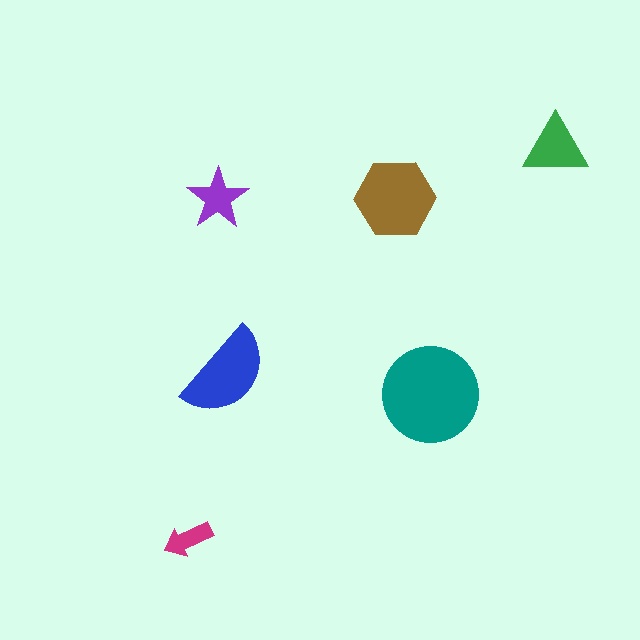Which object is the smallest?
The magenta arrow.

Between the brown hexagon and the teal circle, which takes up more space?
The teal circle.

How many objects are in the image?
There are 6 objects in the image.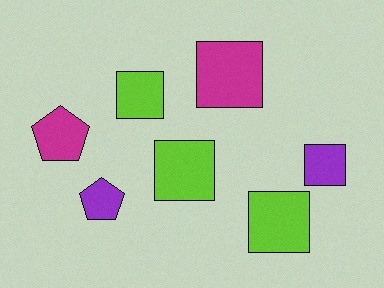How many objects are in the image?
There are 7 objects.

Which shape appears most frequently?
Square, with 5 objects.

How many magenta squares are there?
There is 1 magenta square.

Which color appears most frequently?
Lime, with 3 objects.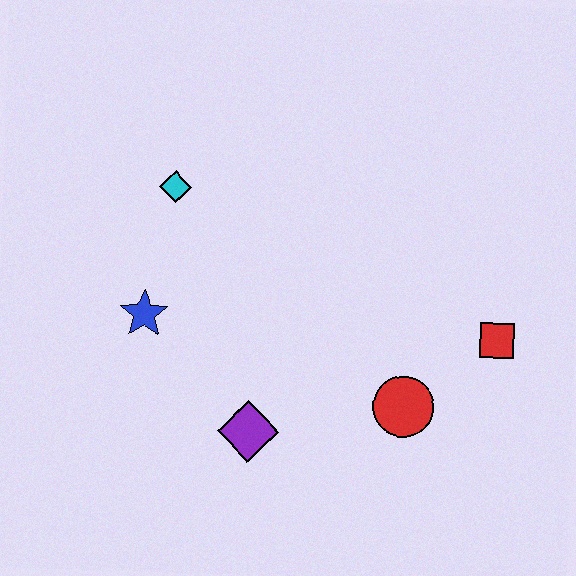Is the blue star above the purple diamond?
Yes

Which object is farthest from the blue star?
The red square is farthest from the blue star.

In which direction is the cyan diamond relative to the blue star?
The cyan diamond is above the blue star.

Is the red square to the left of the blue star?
No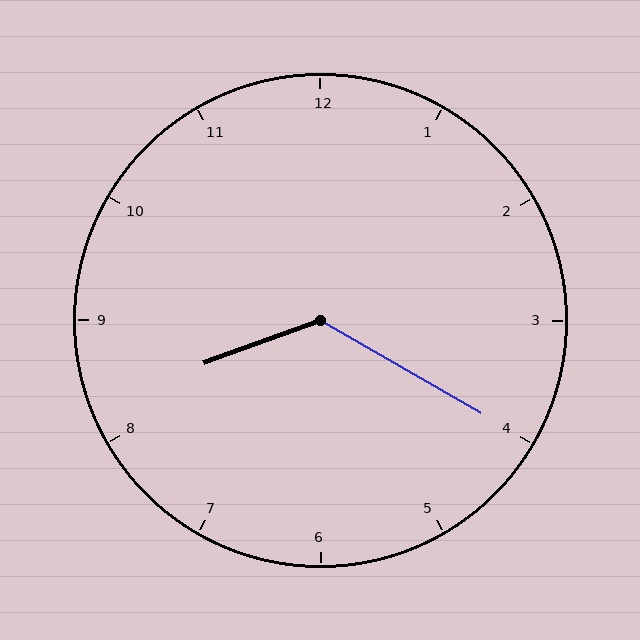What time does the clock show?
8:20.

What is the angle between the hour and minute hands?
Approximately 130 degrees.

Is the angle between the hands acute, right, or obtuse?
It is obtuse.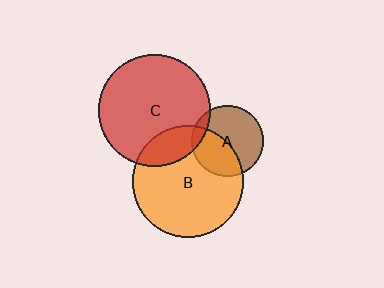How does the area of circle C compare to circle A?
Approximately 2.5 times.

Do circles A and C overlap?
Yes.